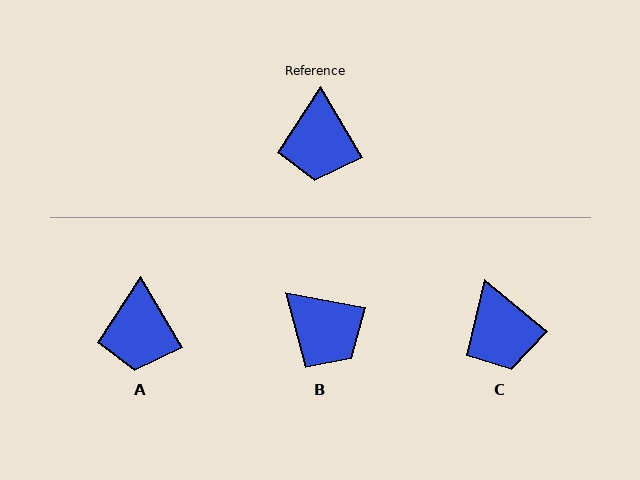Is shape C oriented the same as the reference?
No, it is off by about 20 degrees.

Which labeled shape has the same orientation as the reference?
A.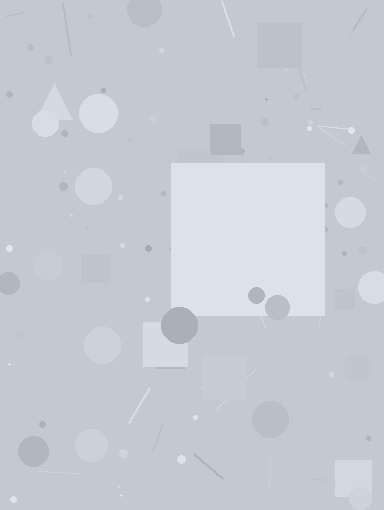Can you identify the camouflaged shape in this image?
The camouflaged shape is a square.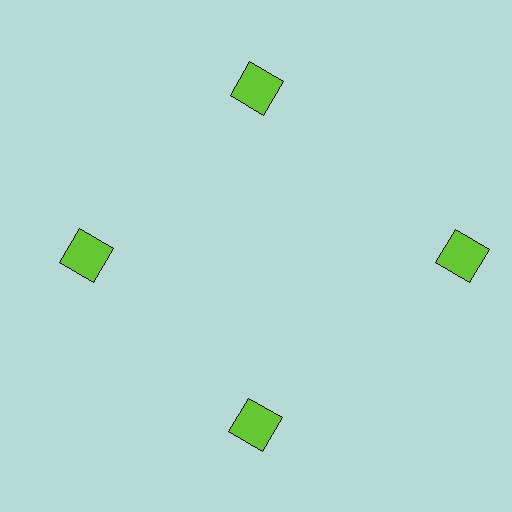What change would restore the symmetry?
The symmetry would be restored by moving it inward, back onto the ring so that all 4 squares sit at equal angles and equal distance from the center.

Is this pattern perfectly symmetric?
No. The 4 lime squares are arranged in a ring, but one element near the 3 o'clock position is pushed outward from the center, breaking the 4-fold rotational symmetry.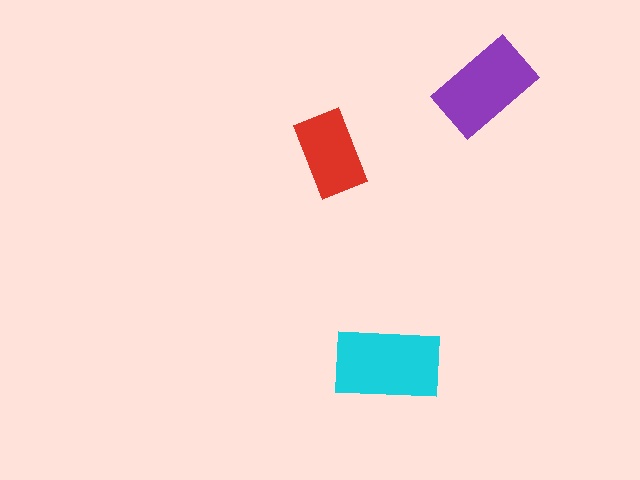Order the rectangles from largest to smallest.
the cyan one, the purple one, the red one.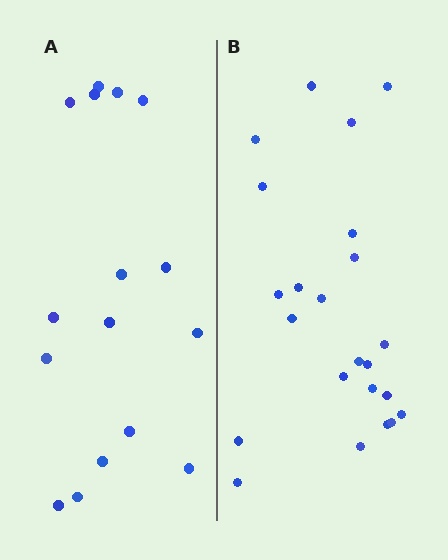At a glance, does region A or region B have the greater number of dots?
Region B (the right region) has more dots.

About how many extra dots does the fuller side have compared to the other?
Region B has roughly 8 or so more dots than region A.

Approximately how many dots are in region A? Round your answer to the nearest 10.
About 20 dots. (The exact count is 16, which rounds to 20.)